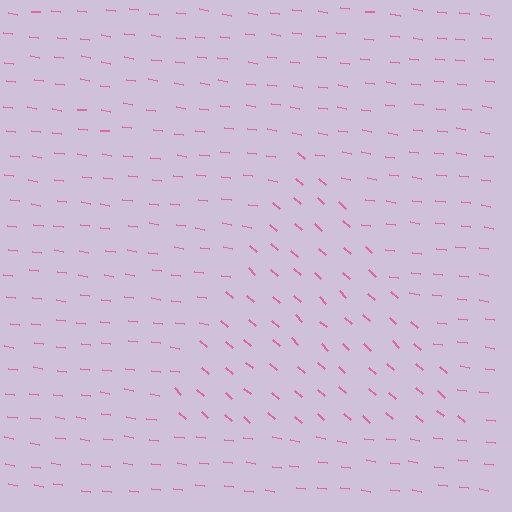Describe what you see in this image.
The image is filled with small pink line segments. A triangle region in the image has lines oriented differently from the surrounding lines, creating a visible texture boundary.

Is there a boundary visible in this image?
Yes, there is a texture boundary formed by a change in line orientation.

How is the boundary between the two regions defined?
The boundary is defined purely by a change in line orientation (approximately 34 degrees difference). All lines are the same color and thickness.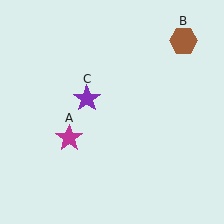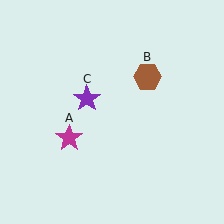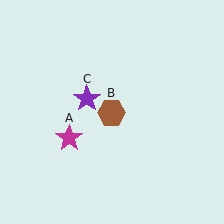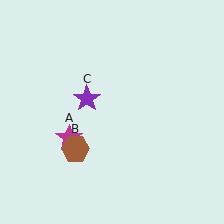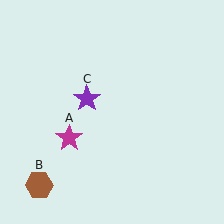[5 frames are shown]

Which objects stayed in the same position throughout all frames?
Magenta star (object A) and purple star (object C) remained stationary.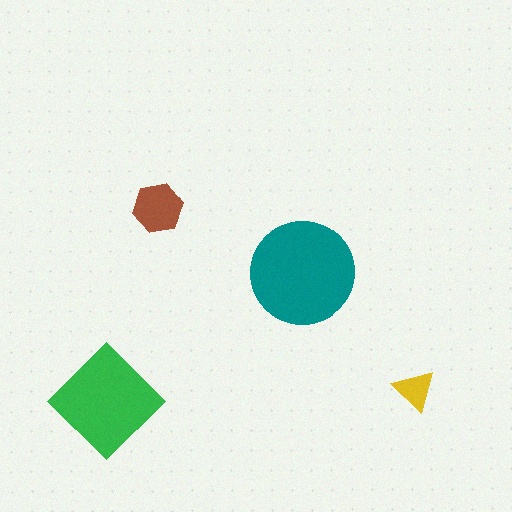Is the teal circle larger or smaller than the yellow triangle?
Larger.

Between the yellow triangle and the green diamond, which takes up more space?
The green diamond.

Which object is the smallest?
The yellow triangle.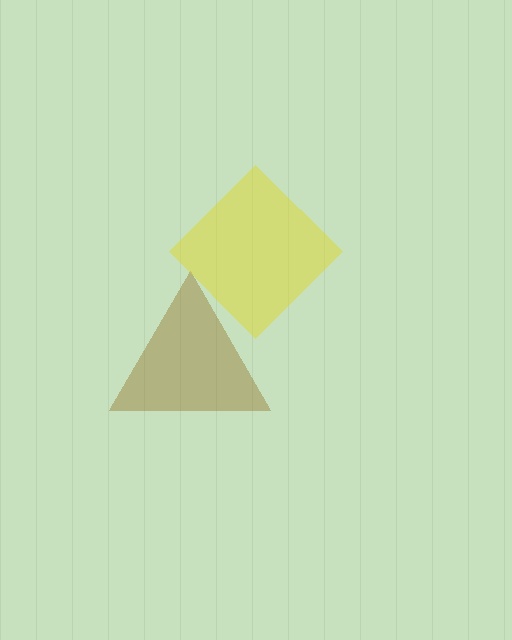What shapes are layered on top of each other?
The layered shapes are: a brown triangle, a yellow diamond.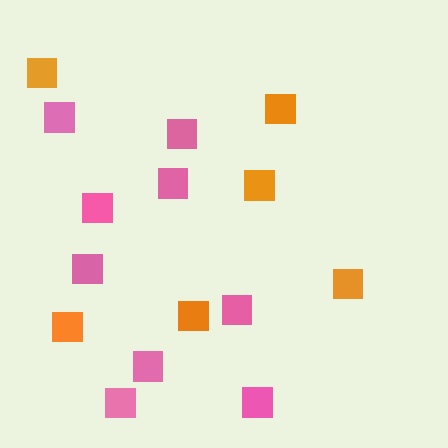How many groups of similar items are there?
There are 2 groups: one group of orange squares (6) and one group of pink squares (9).